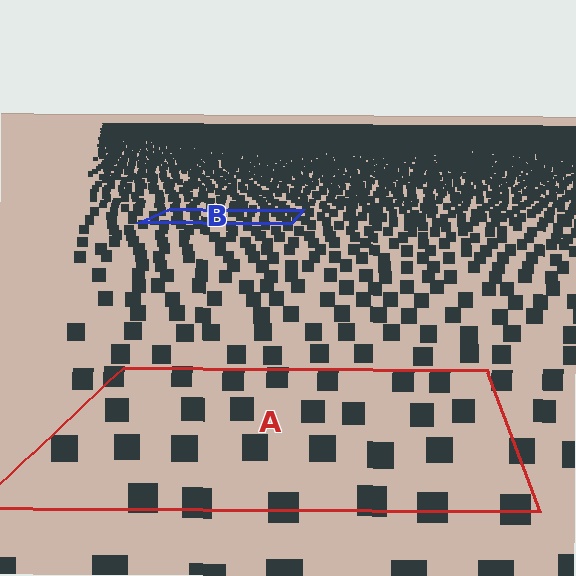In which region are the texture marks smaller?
The texture marks are smaller in region B, because it is farther away.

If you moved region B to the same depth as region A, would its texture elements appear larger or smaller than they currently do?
They would appear larger. At a closer depth, the same texture elements are projected at a bigger on-screen size.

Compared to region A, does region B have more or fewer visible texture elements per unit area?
Region B has more texture elements per unit area — they are packed more densely because it is farther away.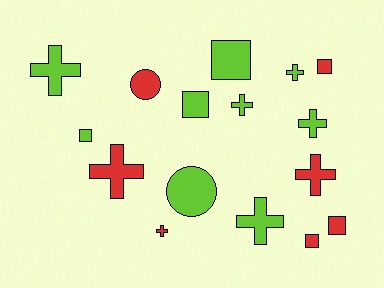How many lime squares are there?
There are 3 lime squares.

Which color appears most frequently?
Lime, with 9 objects.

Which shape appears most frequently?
Cross, with 8 objects.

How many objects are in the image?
There are 16 objects.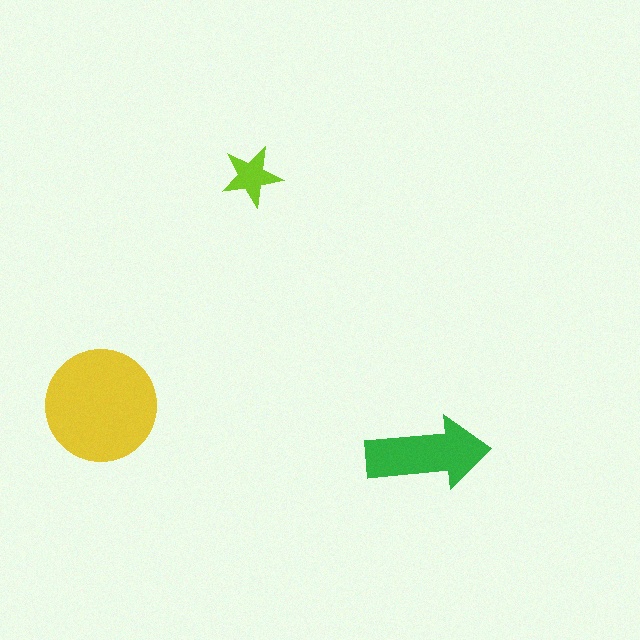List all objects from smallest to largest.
The lime star, the green arrow, the yellow circle.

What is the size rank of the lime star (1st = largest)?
3rd.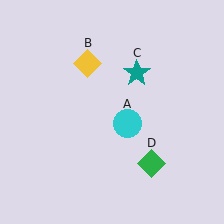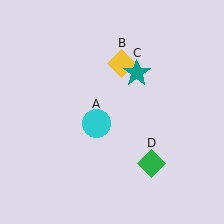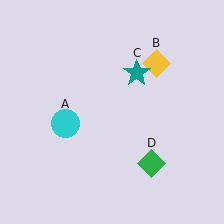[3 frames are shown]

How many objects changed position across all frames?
2 objects changed position: cyan circle (object A), yellow diamond (object B).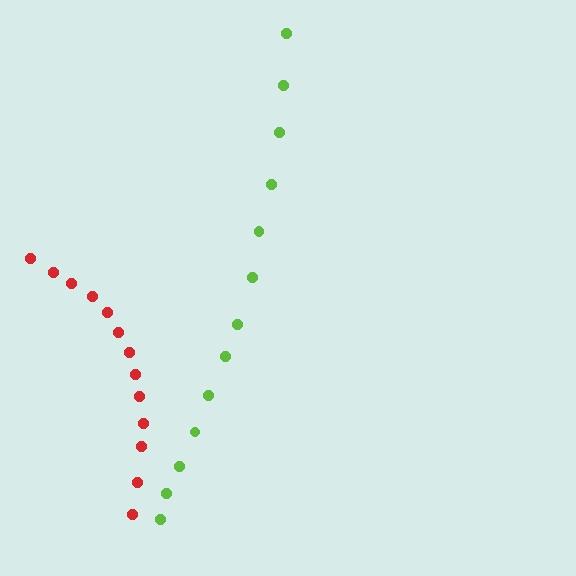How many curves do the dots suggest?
There are 2 distinct paths.